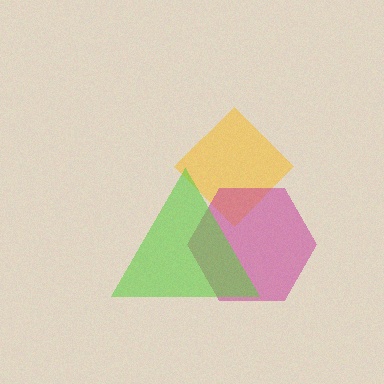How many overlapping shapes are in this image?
There are 3 overlapping shapes in the image.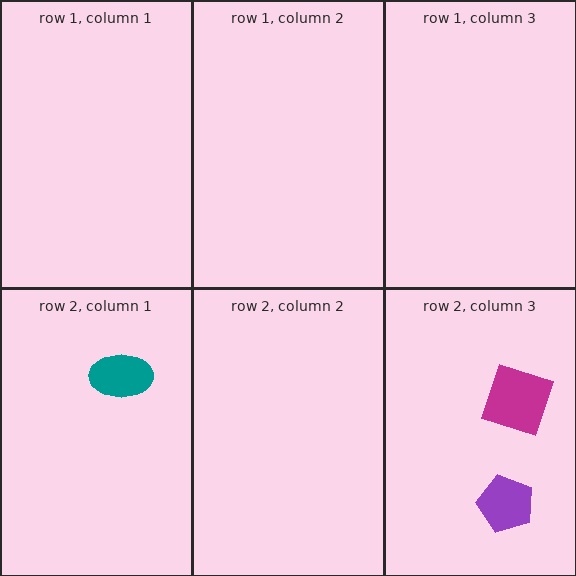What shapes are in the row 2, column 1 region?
The teal ellipse.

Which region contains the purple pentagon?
The row 2, column 3 region.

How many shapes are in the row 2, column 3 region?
2.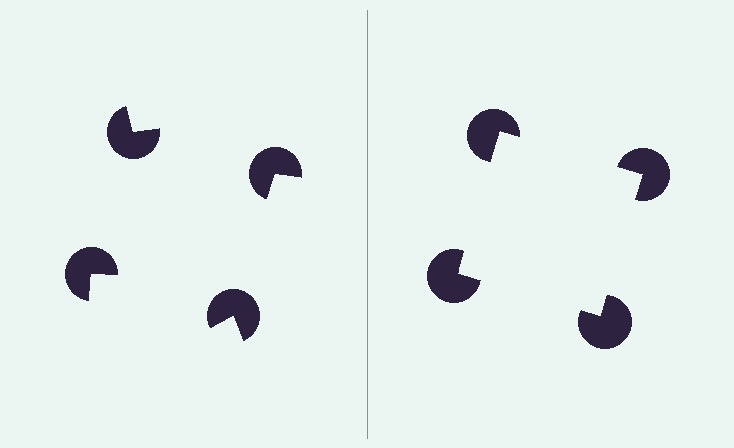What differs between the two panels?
The pac-man discs are positioned identically on both sides; only the wedge orientations differ. On the right they align to a square; on the left they are misaligned.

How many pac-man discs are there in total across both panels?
8 — 4 on each side.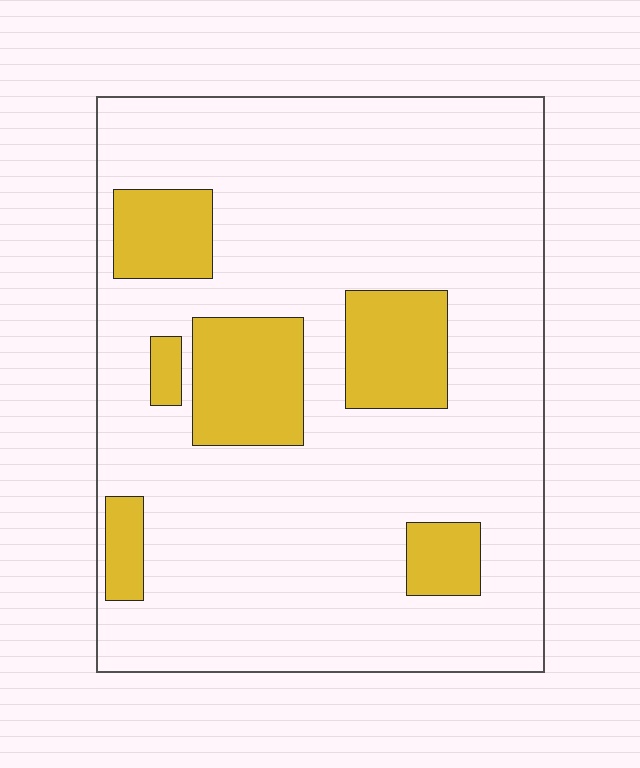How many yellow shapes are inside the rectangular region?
6.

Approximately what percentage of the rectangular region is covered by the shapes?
Approximately 20%.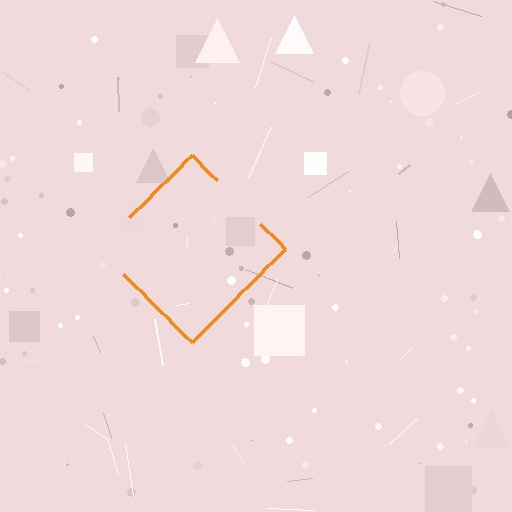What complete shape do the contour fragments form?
The contour fragments form a diamond.